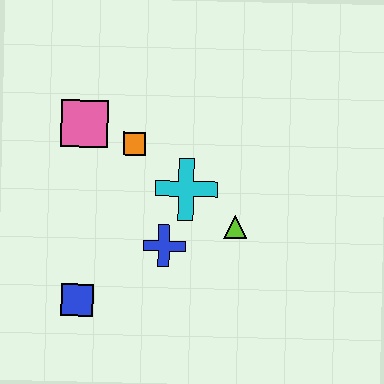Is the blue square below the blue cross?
Yes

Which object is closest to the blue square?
The blue cross is closest to the blue square.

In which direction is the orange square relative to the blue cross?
The orange square is above the blue cross.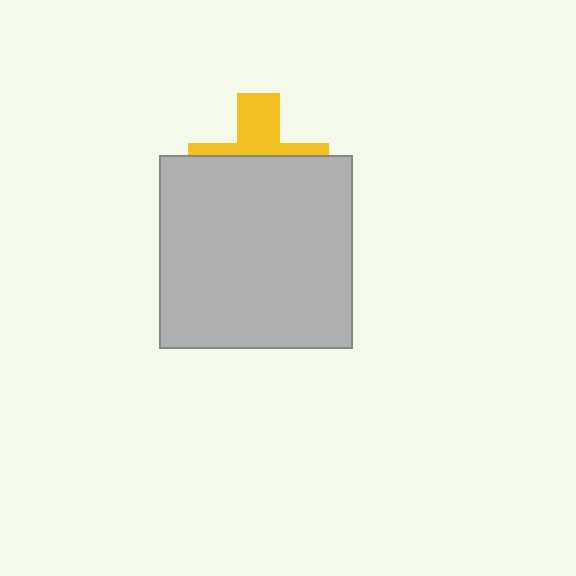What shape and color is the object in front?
The object in front is a light gray square.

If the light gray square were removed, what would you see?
You would see the complete yellow cross.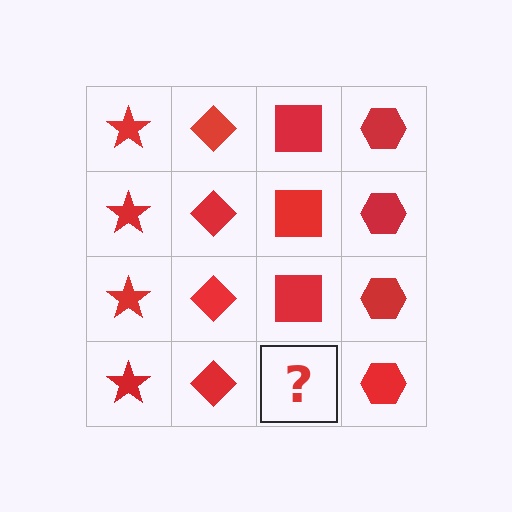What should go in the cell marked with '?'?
The missing cell should contain a red square.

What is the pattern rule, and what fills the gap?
The rule is that each column has a consistent shape. The gap should be filled with a red square.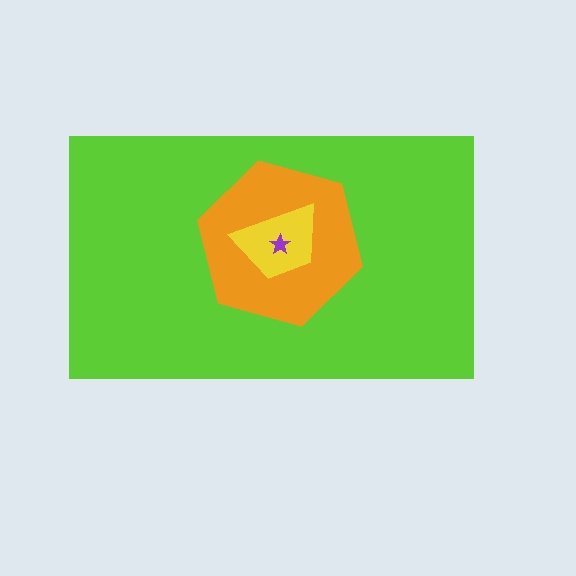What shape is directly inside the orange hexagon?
The yellow trapezoid.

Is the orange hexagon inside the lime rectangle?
Yes.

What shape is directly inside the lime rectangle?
The orange hexagon.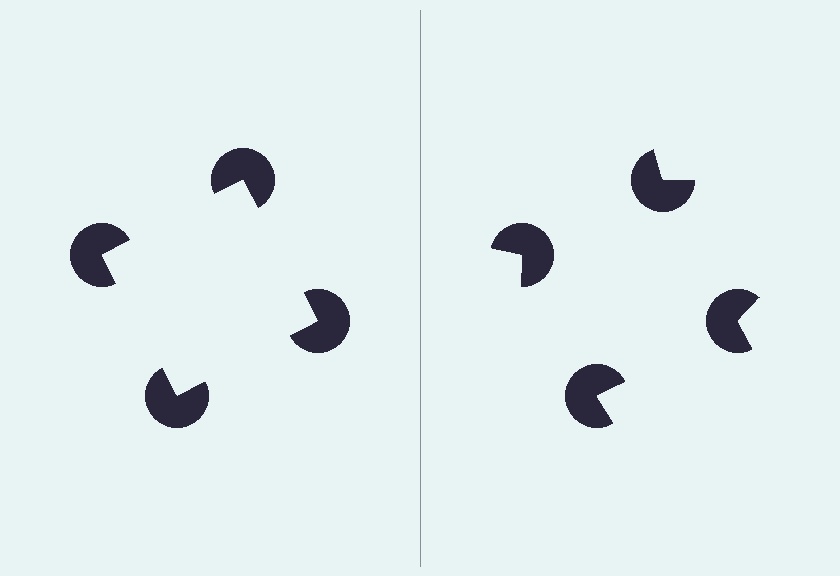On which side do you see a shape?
An illusory square appears on the left side. On the right side the wedge cuts are rotated, so no coherent shape forms.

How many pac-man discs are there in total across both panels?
8 — 4 on each side.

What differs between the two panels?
The pac-man discs are positioned identically on both sides; only the wedge orientations differ. On the left they align to a square; on the right they are misaligned.